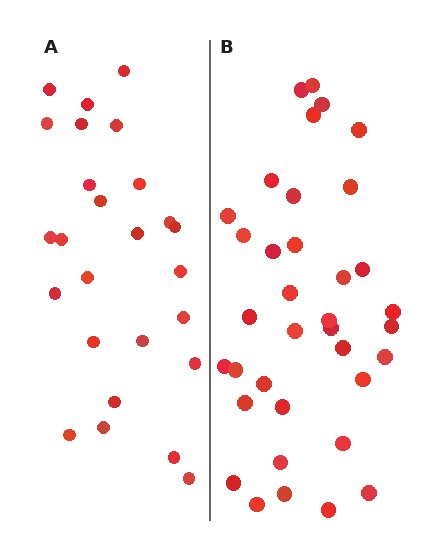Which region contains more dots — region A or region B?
Region B (the right region) has more dots.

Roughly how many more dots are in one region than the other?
Region B has roughly 10 or so more dots than region A.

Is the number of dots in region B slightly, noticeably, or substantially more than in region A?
Region B has noticeably more, but not dramatically so. The ratio is roughly 1.4 to 1.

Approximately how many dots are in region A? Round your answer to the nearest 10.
About 30 dots. (The exact count is 26, which rounds to 30.)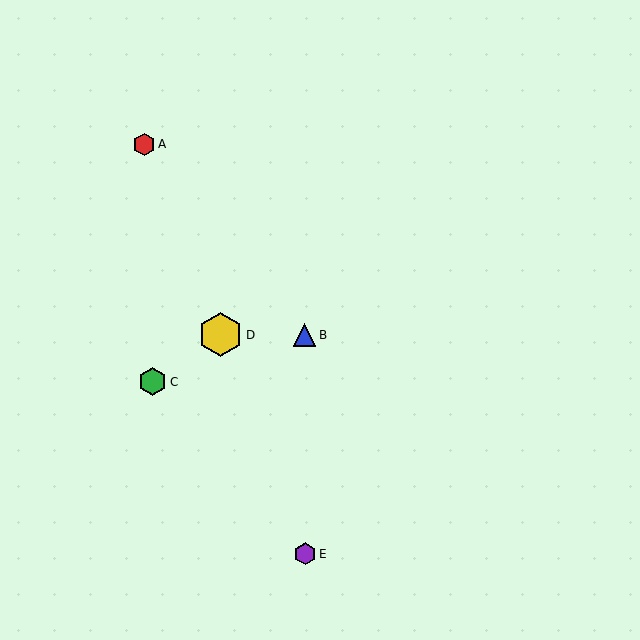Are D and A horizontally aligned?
No, D is at y≈335 and A is at y≈144.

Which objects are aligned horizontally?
Objects B, D are aligned horizontally.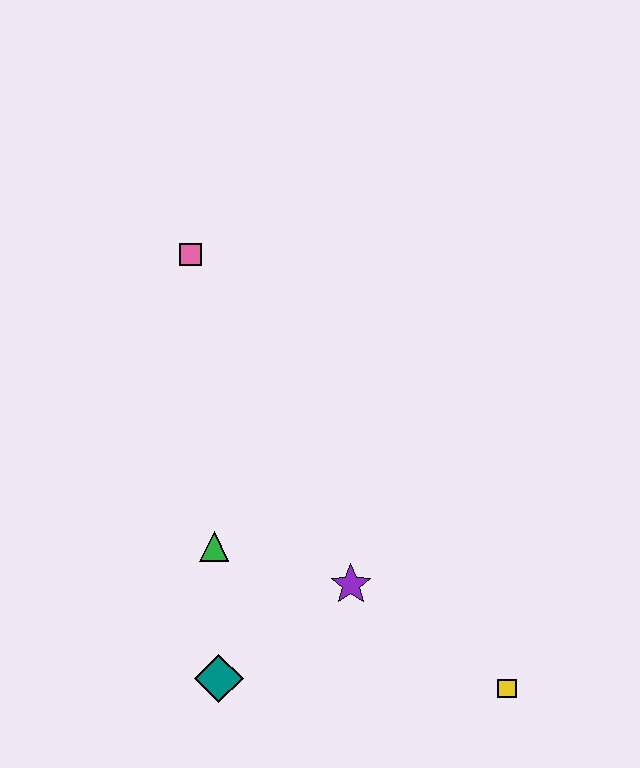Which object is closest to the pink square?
The green triangle is closest to the pink square.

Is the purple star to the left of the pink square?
No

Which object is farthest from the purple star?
The pink square is farthest from the purple star.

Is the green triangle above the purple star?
Yes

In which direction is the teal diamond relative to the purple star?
The teal diamond is to the left of the purple star.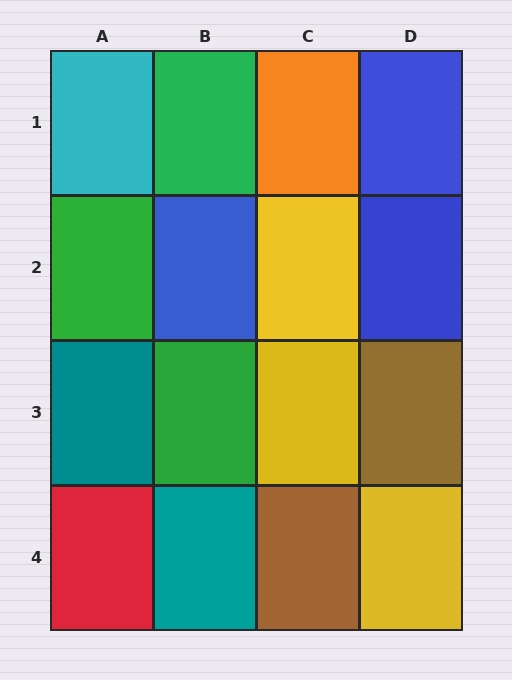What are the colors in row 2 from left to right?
Green, blue, yellow, blue.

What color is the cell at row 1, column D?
Blue.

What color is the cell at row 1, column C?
Orange.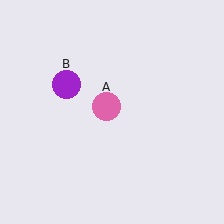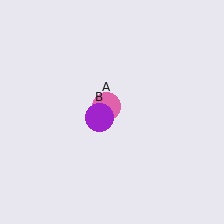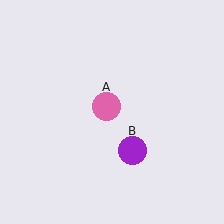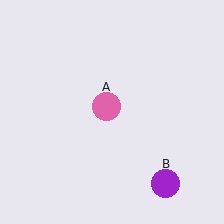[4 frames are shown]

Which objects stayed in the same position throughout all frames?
Pink circle (object A) remained stationary.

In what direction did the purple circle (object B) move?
The purple circle (object B) moved down and to the right.